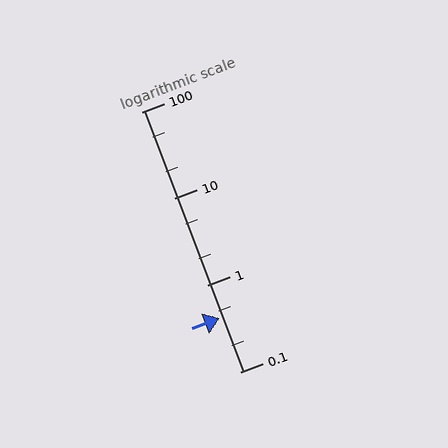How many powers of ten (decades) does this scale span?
The scale spans 3 decades, from 0.1 to 100.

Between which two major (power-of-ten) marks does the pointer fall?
The pointer is between 0.1 and 1.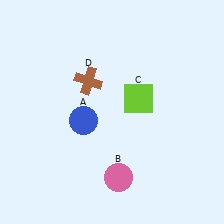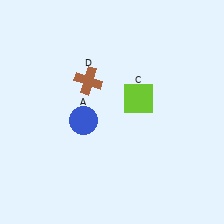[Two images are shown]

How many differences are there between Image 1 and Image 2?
There is 1 difference between the two images.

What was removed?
The pink circle (B) was removed in Image 2.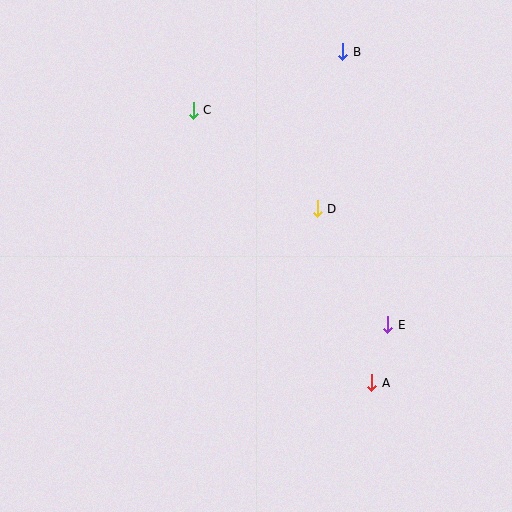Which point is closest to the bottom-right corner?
Point A is closest to the bottom-right corner.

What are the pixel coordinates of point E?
Point E is at (388, 325).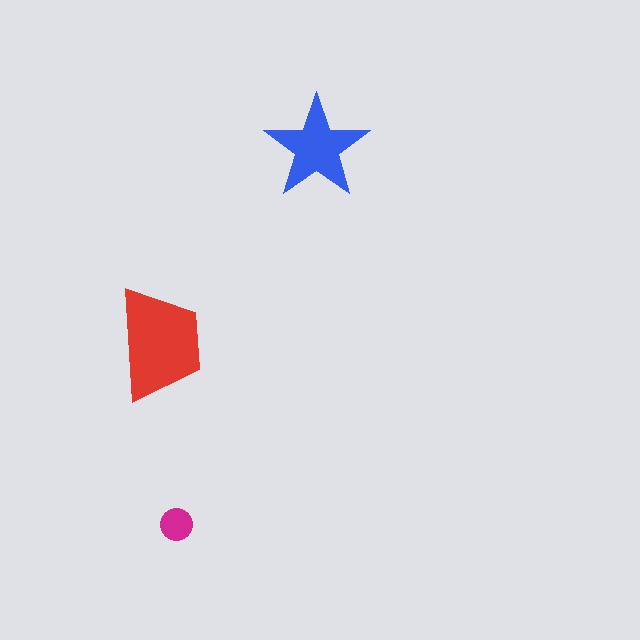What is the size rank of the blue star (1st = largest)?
2nd.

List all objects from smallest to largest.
The magenta circle, the blue star, the red trapezoid.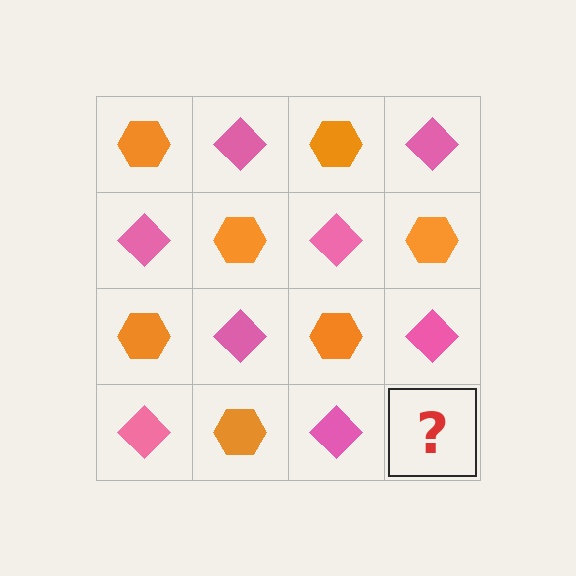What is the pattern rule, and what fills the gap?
The rule is that it alternates orange hexagon and pink diamond in a checkerboard pattern. The gap should be filled with an orange hexagon.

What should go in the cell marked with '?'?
The missing cell should contain an orange hexagon.